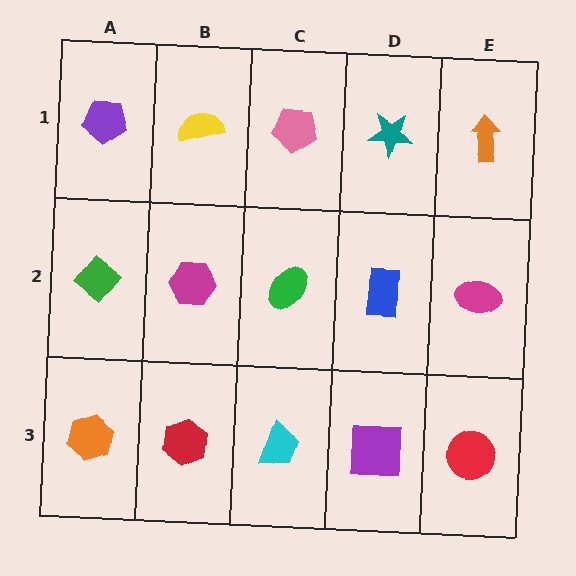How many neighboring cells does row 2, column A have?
3.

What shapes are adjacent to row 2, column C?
A pink pentagon (row 1, column C), a cyan trapezoid (row 3, column C), a magenta hexagon (row 2, column B), a blue rectangle (row 2, column D).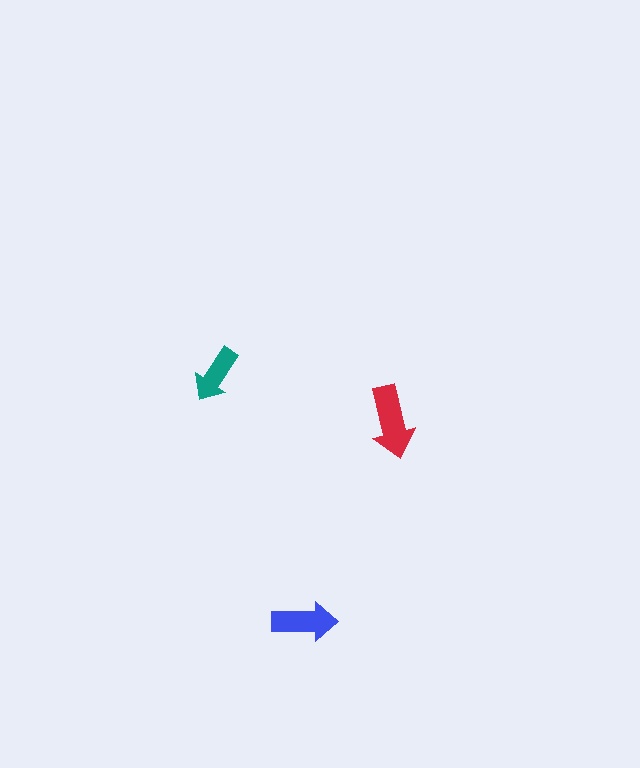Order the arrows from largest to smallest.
the red one, the blue one, the teal one.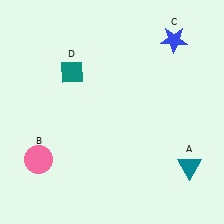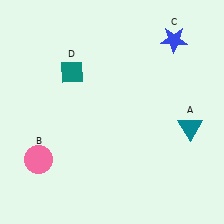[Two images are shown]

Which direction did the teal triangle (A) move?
The teal triangle (A) moved up.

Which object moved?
The teal triangle (A) moved up.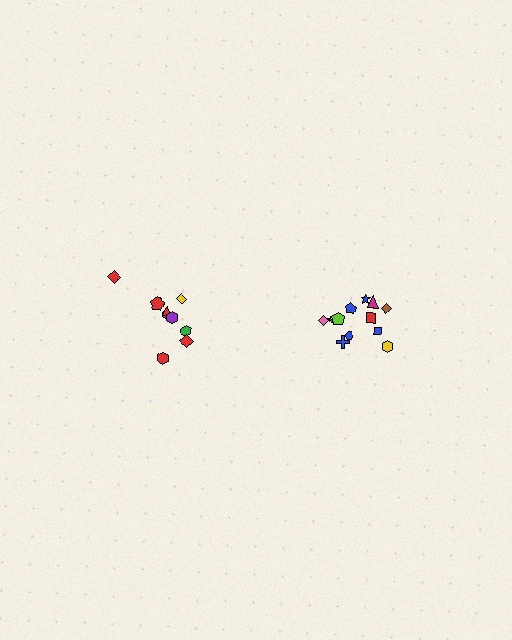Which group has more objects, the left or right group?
The right group.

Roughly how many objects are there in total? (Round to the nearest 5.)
Roughly 20 objects in total.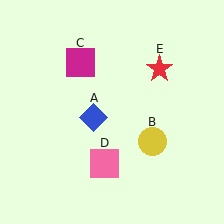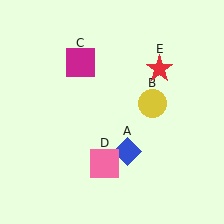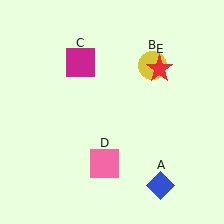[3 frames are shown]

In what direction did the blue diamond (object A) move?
The blue diamond (object A) moved down and to the right.